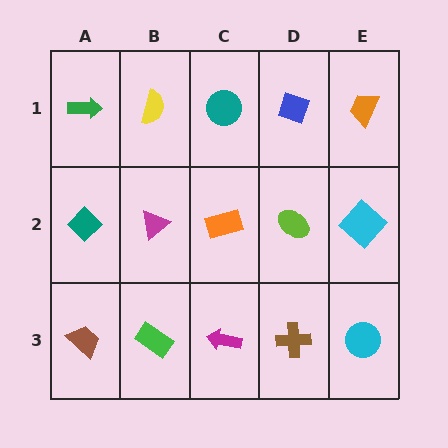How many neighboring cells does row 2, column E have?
3.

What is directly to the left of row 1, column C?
A yellow semicircle.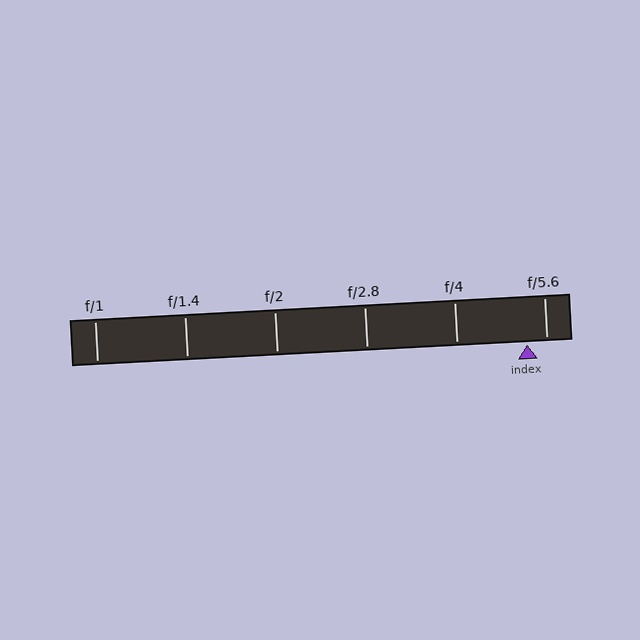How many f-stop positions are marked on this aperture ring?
There are 6 f-stop positions marked.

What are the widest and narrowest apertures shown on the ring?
The widest aperture shown is f/1 and the narrowest is f/5.6.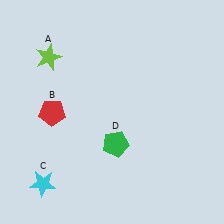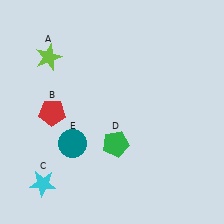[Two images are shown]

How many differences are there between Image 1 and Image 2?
There is 1 difference between the two images.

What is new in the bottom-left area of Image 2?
A teal circle (E) was added in the bottom-left area of Image 2.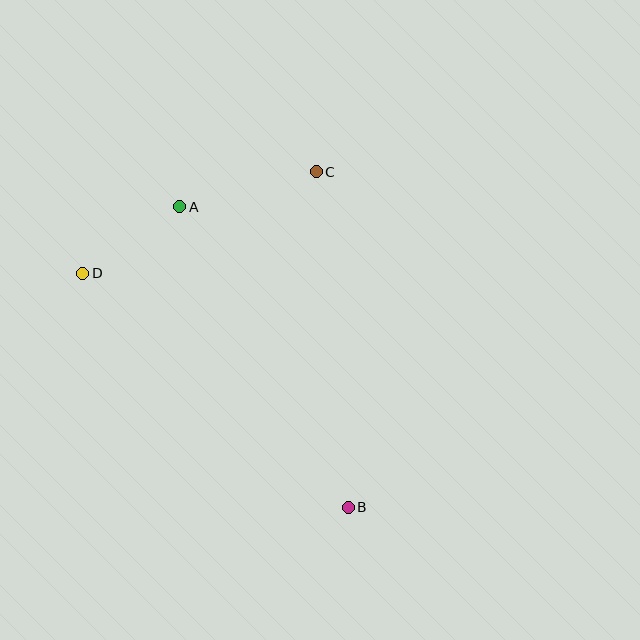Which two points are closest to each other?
Points A and D are closest to each other.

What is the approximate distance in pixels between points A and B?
The distance between A and B is approximately 345 pixels.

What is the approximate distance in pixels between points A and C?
The distance between A and C is approximately 141 pixels.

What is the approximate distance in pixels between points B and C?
The distance between B and C is approximately 337 pixels.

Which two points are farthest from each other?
Points B and D are farthest from each other.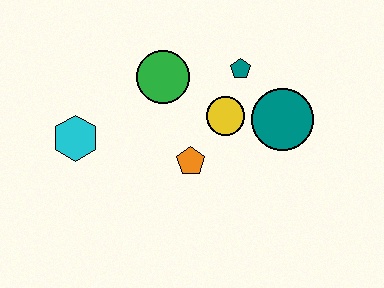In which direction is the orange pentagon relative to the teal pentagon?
The orange pentagon is below the teal pentagon.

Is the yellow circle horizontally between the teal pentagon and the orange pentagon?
Yes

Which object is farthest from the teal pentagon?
The cyan hexagon is farthest from the teal pentagon.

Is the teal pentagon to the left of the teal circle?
Yes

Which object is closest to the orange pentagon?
The yellow circle is closest to the orange pentagon.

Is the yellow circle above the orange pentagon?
Yes